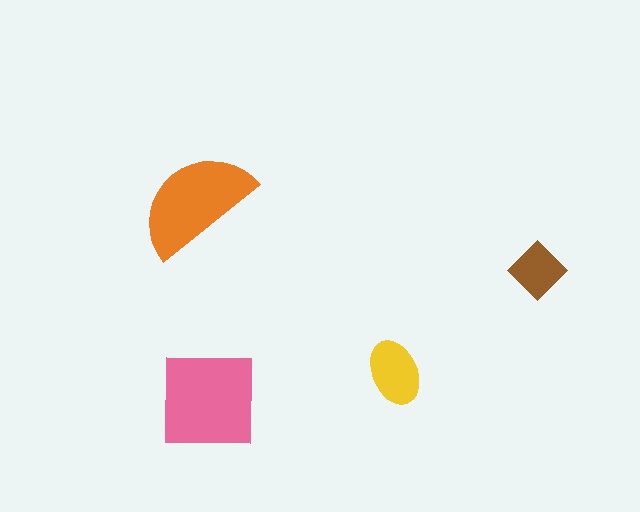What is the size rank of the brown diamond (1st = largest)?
4th.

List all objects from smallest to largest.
The brown diamond, the yellow ellipse, the orange semicircle, the pink square.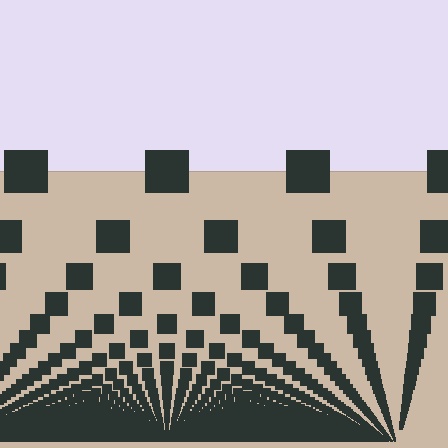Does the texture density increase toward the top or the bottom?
Density increases toward the bottom.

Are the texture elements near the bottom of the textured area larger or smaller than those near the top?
Smaller. The gradient is inverted — elements near the bottom are smaller and denser.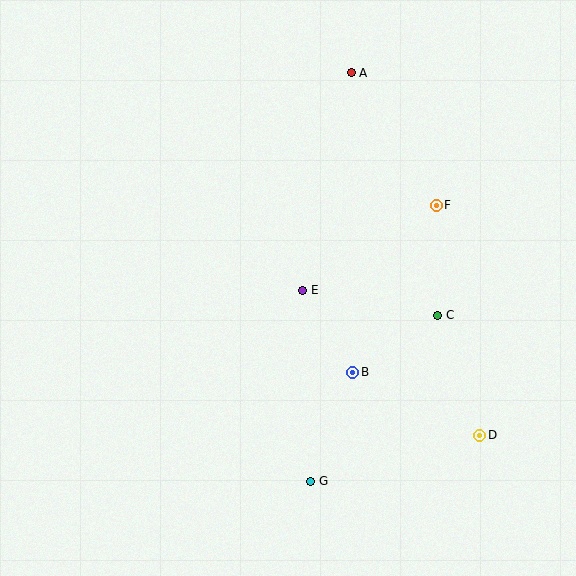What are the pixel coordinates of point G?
Point G is at (311, 481).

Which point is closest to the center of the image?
Point E at (303, 290) is closest to the center.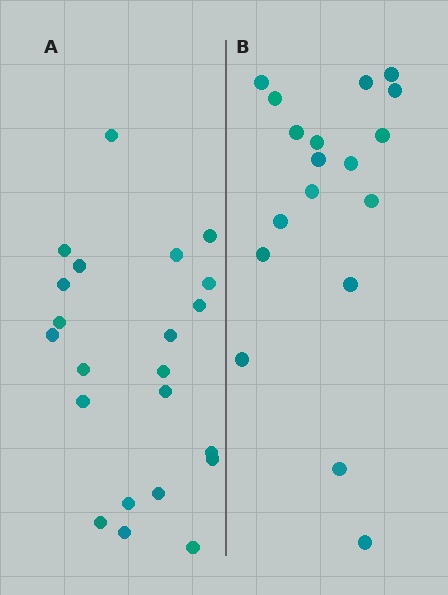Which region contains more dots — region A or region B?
Region A (the left region) has more dots.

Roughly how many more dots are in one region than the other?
Region A has about 4 more dots than region B.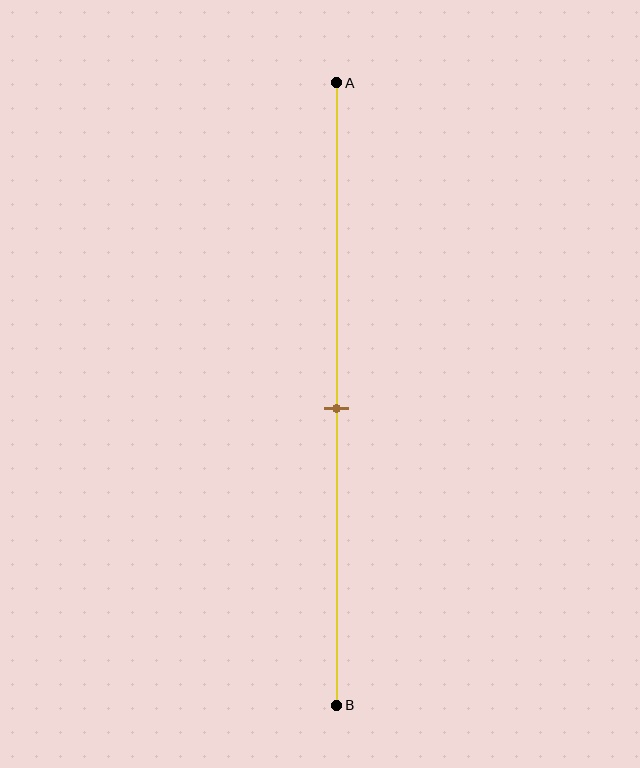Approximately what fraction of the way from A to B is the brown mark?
The brown mark is approximately 50% of the way from A to B.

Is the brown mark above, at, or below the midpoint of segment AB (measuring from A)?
The brown mark is approximately at the midpoint of segment AB.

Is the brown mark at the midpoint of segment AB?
Yes, the mark is approximately at the midpoint.